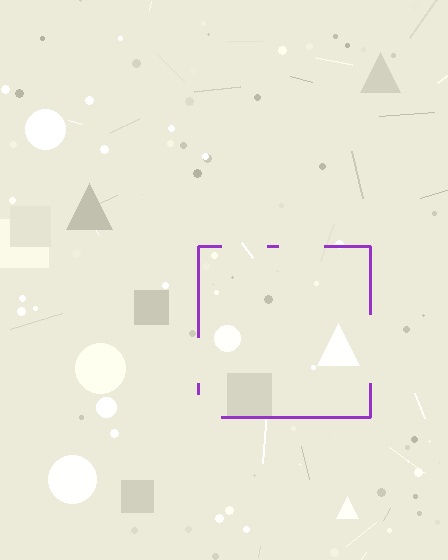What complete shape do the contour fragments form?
The contour fragments form a square.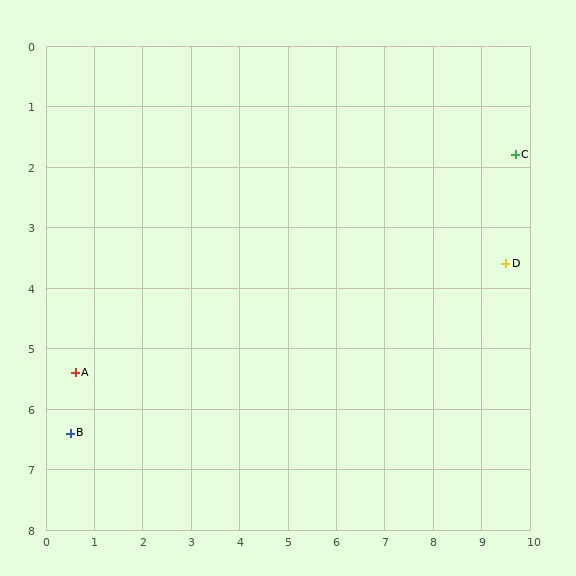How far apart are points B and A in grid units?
Points B and A are about 1.0 grid units apart.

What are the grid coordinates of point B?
Point B is at approximately (0.5, 6.4).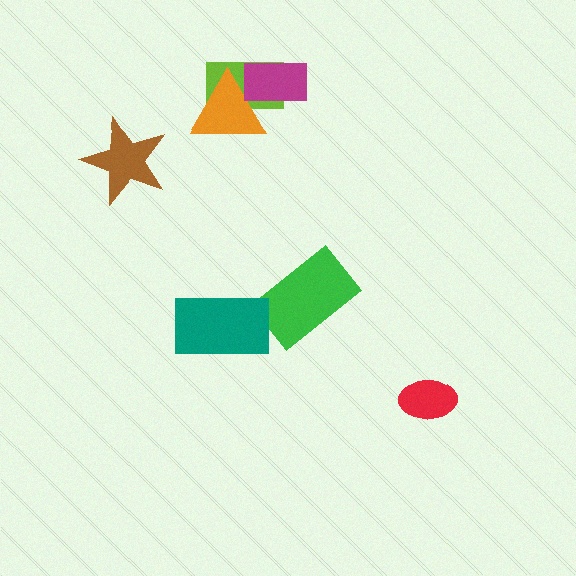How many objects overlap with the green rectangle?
0 objects overlap with the green rectangle.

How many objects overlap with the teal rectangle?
0 objects overlap with the teal rectangle.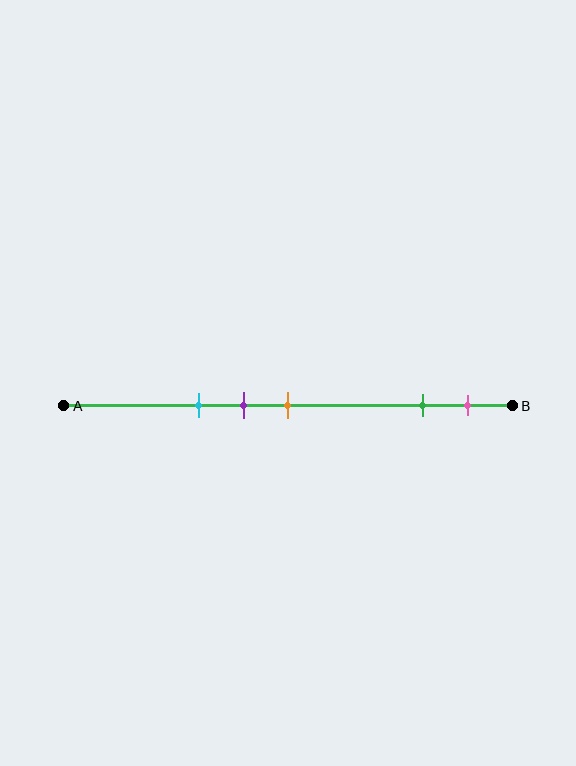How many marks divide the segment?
There are 5 marks dividing the segment.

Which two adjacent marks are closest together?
The purple and orange marks are the closest adjacent pair.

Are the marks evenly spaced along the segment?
No, the marks are not evenly spaced.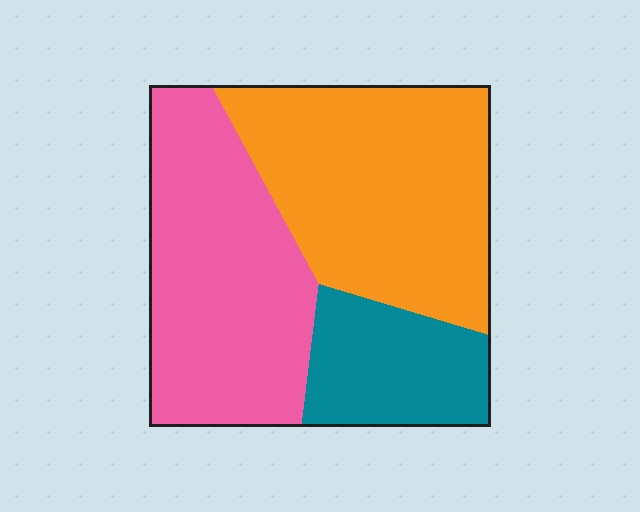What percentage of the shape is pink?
Pink takes up about two fifths (2/5) of the shape.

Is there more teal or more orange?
Orange.